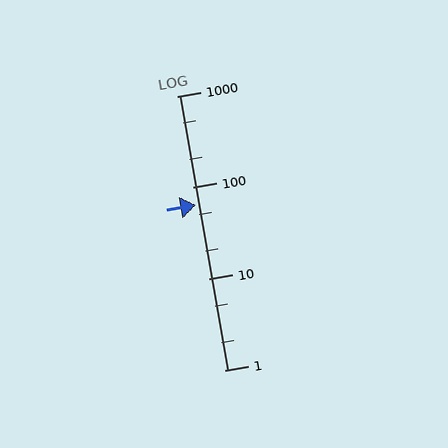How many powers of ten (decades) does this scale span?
The scale spans 3 decades, from 1 to 1000.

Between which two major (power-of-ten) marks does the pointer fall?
The pointer is between 10 and 100.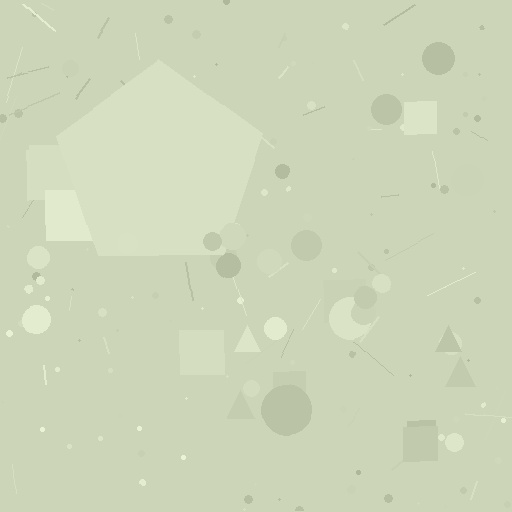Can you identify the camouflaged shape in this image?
The camouflaged shape is a pentagon.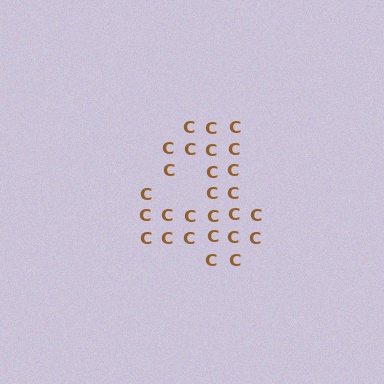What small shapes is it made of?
It is made of small letter C's.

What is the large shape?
The large shape is the digit 4.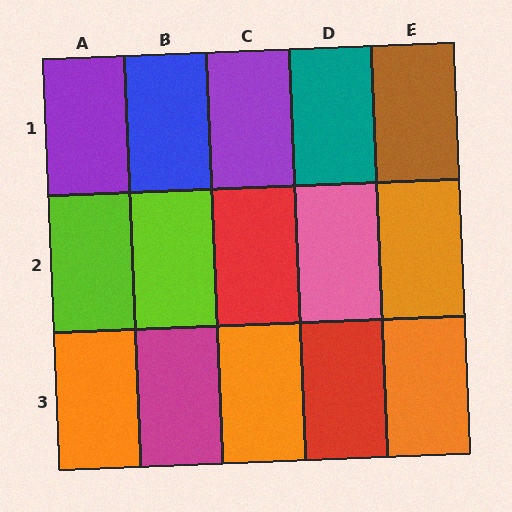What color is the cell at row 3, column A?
Orange.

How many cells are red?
2 cells are red.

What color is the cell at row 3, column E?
Orange.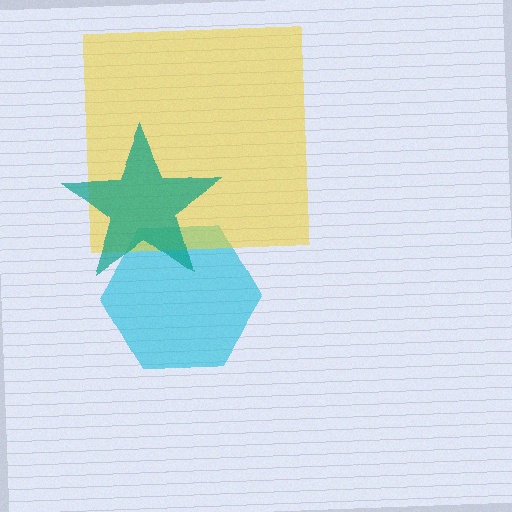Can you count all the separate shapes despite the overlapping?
Yes, there are 3 separate shapes.